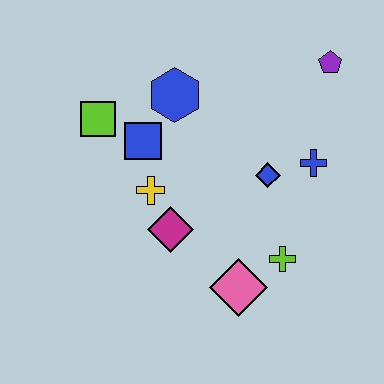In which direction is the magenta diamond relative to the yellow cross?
The magenta diamond is below the yellow cross.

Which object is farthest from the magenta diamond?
The purple pentagon is farthest from the magenta diamond.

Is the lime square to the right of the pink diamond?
No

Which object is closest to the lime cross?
The pink diamond is closest to the lime cross.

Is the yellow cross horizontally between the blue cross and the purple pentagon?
No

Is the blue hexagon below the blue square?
No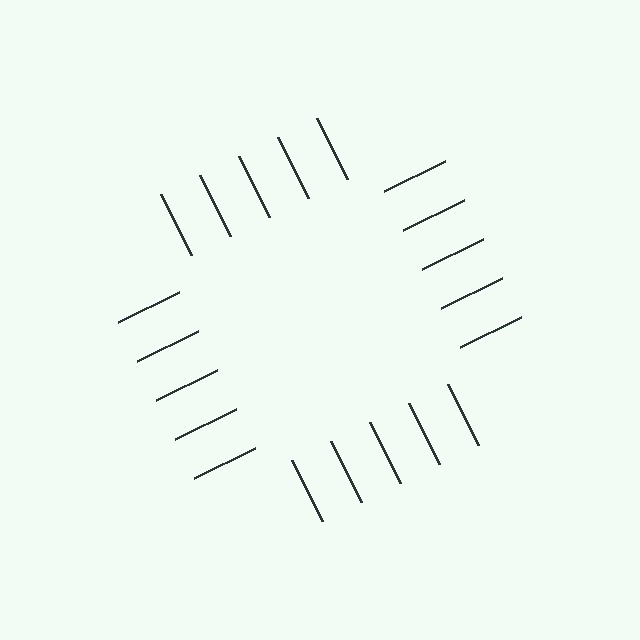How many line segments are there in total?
20 — 5 along each of the 4 edges.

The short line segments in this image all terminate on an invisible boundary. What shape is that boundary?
An illusory square — the line segments terminate on its edges but no continuous stroke is drawn.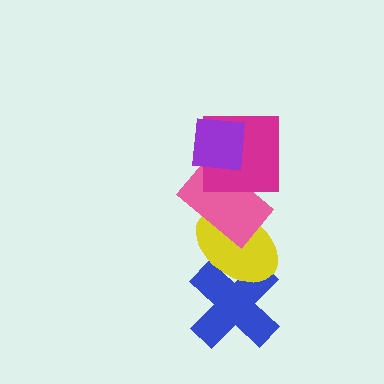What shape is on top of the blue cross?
The yellow ellipse is on top of the blue cross.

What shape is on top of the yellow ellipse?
The pink rectangle is on top of the yellow ellipse.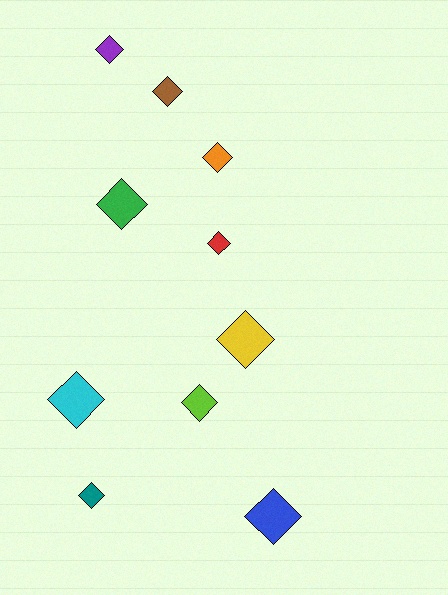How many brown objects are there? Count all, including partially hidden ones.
There is 1 brown object.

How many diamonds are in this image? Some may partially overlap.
There are 10 diamonds.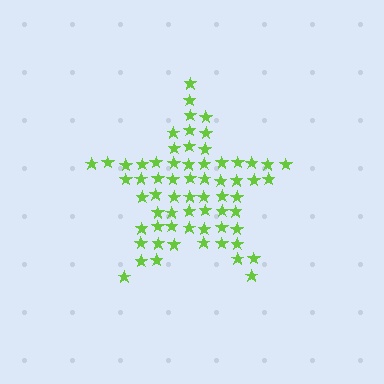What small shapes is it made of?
It is made of small stars.